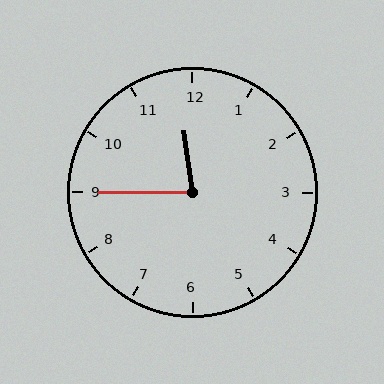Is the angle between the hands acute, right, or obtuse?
It is acute.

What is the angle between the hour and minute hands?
Approximately 82 degrees.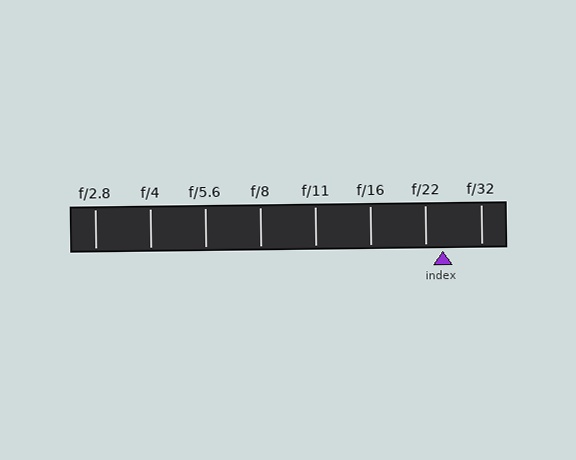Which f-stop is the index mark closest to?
The index mark is closest to f/22.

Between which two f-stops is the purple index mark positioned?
The index mark is between f/22 and f/32.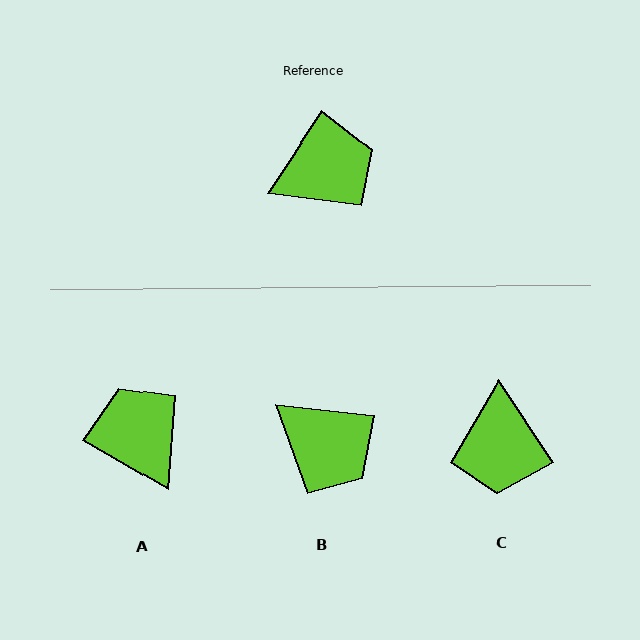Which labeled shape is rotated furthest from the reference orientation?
C, about 113 degrees away.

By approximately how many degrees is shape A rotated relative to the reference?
Approximately 93 degrees counter-clockwise.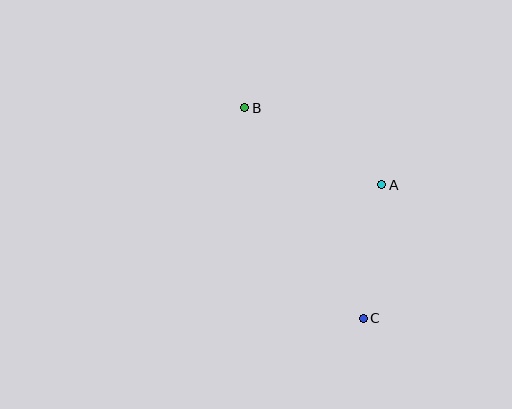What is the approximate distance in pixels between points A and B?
The distance between A and B is approximately 157 pixels.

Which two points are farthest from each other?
Points B and C are farthest from each other.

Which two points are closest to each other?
Points A and C are closest to each other.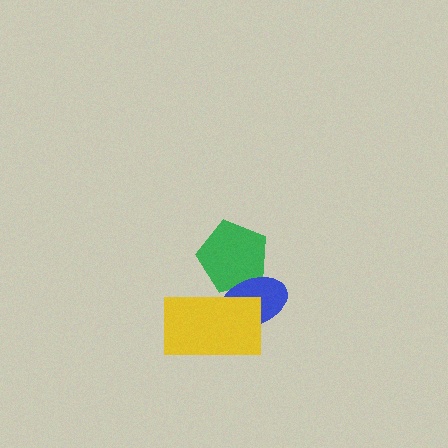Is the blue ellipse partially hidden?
Yes, it is partially covered by another shape.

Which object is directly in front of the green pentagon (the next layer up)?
The blue ellipse is directly in front of the green pentagon.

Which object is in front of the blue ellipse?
The yellow rectangle is in front of the blue ellipse.